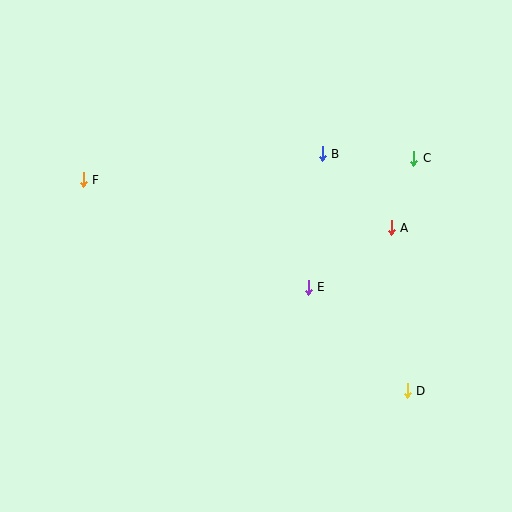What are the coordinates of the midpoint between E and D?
The midpoint between E and D is at (358, 339).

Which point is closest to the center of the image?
Point E at (308, 287) is closest to the center.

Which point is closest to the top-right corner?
Point C is closest to the top-right corner.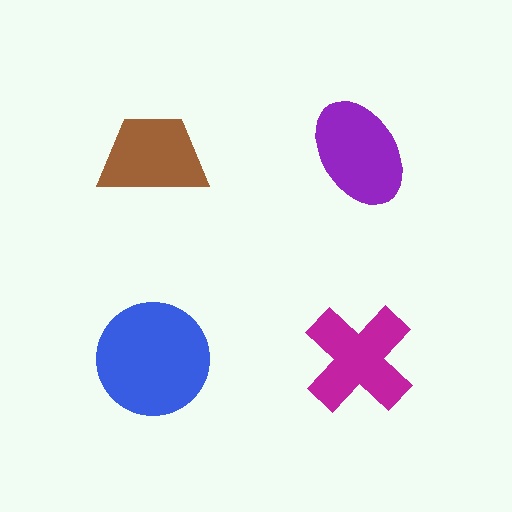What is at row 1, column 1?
A brown trapezoid.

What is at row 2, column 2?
A magenta cross.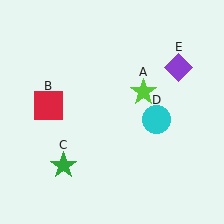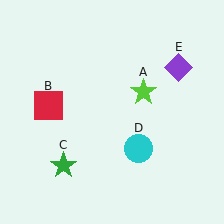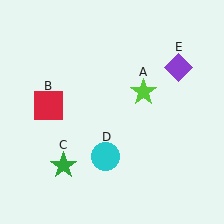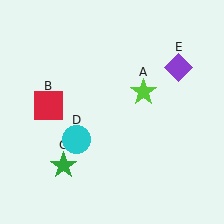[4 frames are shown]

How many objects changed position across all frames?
1 object changed position: cyan circle (object D).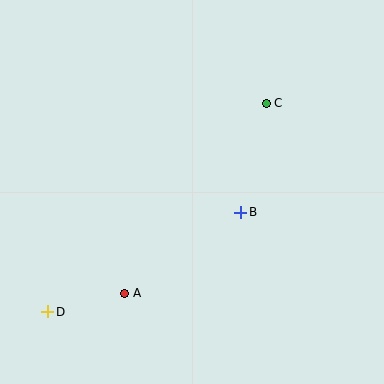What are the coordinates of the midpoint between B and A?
The midpoint between B and A is at (183, 253).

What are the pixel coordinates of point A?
Point A is at (125, 293).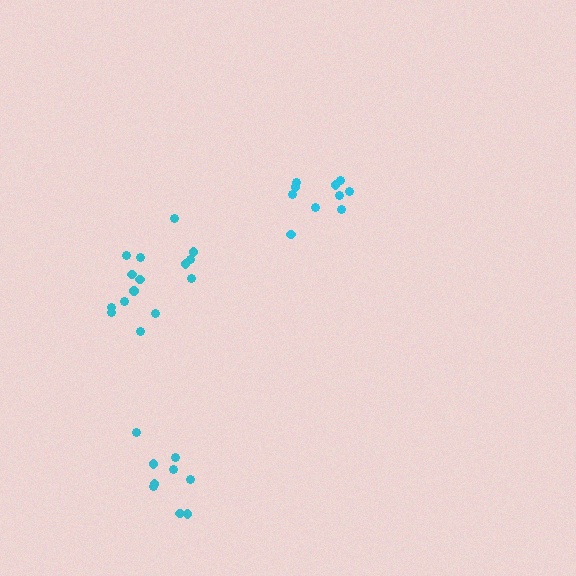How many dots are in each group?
Group 1: 15 dots, Group 2: 10 dots, Group 3: 9 dots (34 total).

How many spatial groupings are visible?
There are 3 spatial groupings.